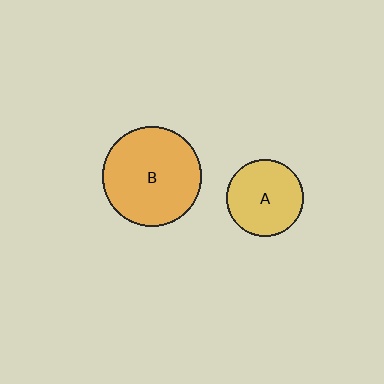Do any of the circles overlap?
No, none of the circles overlap.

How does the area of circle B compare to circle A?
Approximately 1.7 times.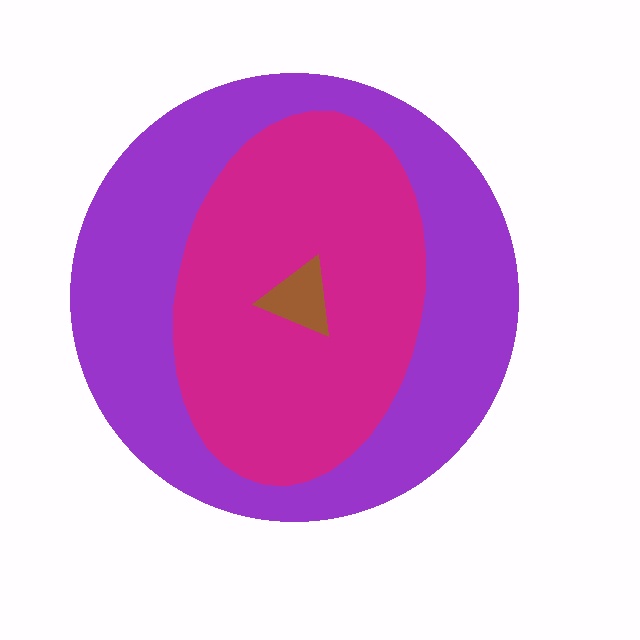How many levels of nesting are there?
3.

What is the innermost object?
The brown triangle.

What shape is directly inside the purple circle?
The magenta ellipse.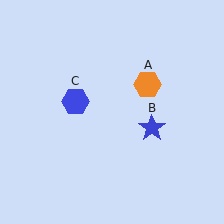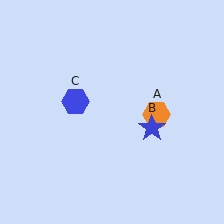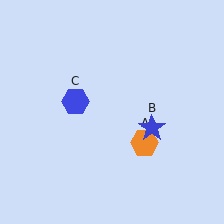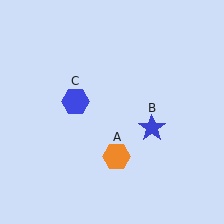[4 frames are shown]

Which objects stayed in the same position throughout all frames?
Blue star (object B) and blue hexagon (object C) remained stationary.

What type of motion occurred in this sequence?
The orange hexagon (object A) rotated clockwise around the center of the scene.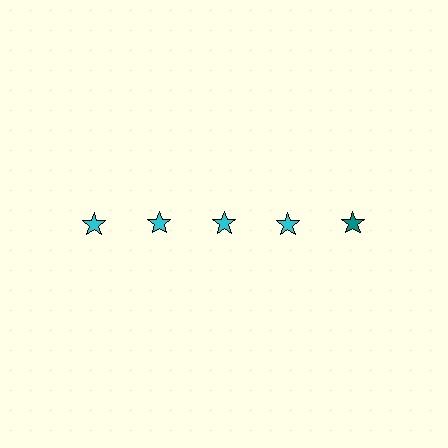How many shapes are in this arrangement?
There are 5 shapes arranged in a grid pattern.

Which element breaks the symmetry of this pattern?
The teal star in the top row, rightmost column breaks the symmetry. All other shapes are cyan stars.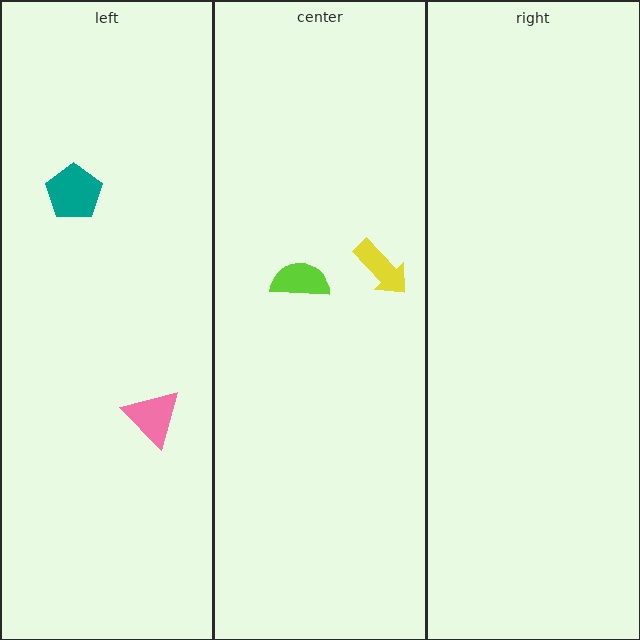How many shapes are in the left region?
2.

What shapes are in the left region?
The pink triangle, the teal pentagon.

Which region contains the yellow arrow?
The center region.